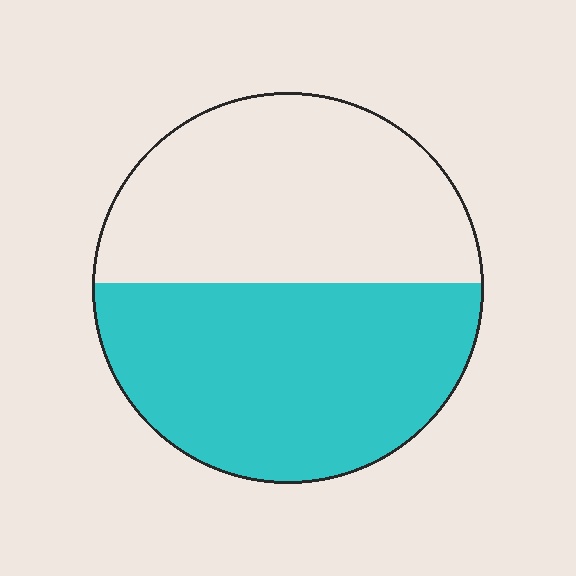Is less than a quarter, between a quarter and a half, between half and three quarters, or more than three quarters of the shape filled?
Between half and three quarters.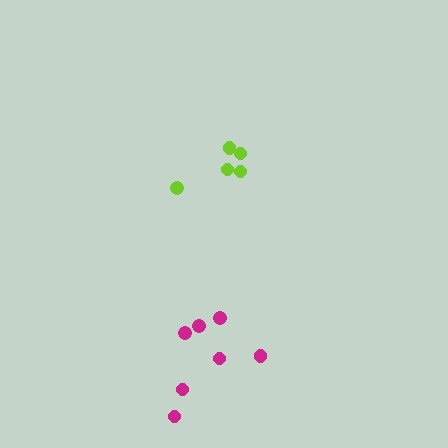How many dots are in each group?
Group 1: 7 dots, Group 2: 5 dots (12 total).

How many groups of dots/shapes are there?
There are 2 groups.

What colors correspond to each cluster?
The clusters are colored: magenta, lime.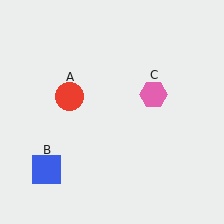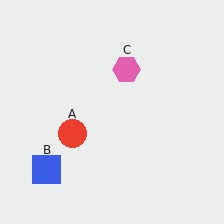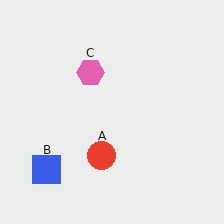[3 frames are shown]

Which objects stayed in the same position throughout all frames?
Blue square (object B) remained stationary.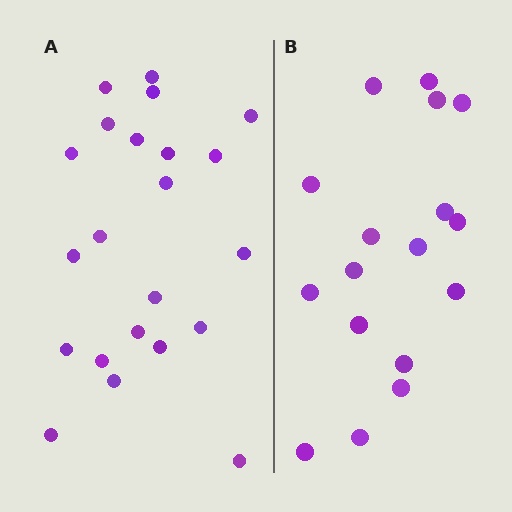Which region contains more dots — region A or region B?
Region A (the left region) has more dots.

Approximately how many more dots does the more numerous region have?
Region A has about 5 more dots than region B.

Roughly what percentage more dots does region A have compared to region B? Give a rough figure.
About 30% more.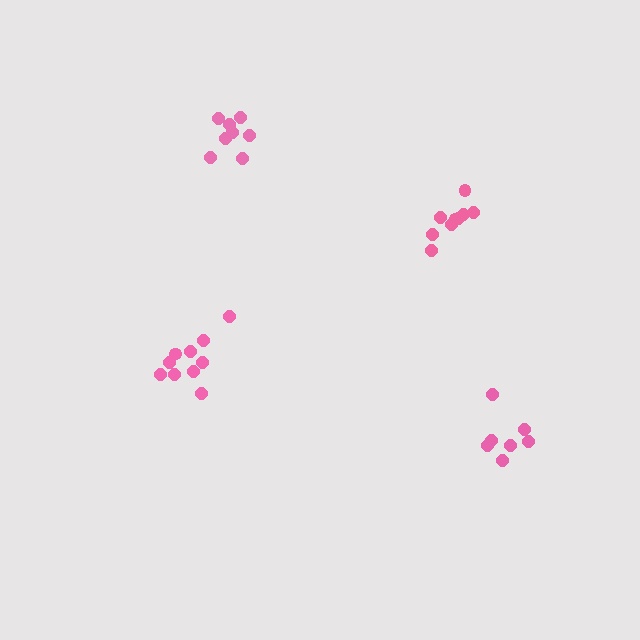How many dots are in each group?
Group 1: 8 dots, Group 2: 10 dots, Group 3: 7 dots, Group 4: 9 dots (34 total).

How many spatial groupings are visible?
There are 4 spatial groupings.